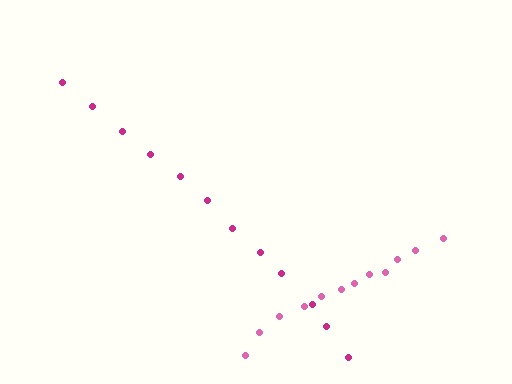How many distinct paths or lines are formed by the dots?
There are 2 distinct paths.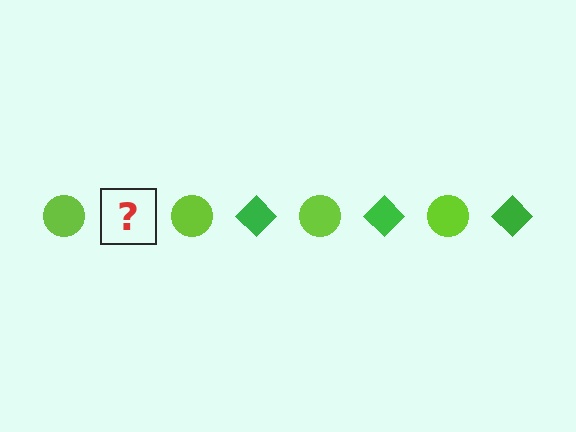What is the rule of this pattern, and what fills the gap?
The rule is that the pattern alternates between lime circle and green diamond. The gap should be filled with a green diamond.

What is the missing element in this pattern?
The missing element is a green diamond.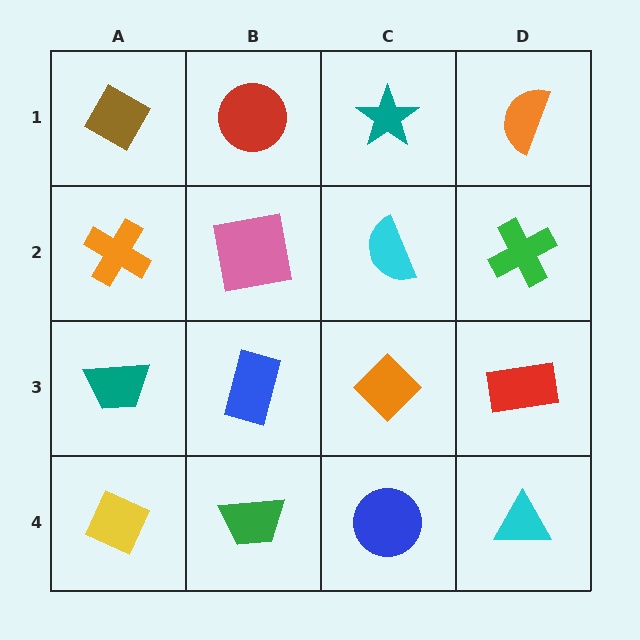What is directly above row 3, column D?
A green cross.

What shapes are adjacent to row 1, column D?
A green cross (row 2, column D), a teal star (row 1, column C).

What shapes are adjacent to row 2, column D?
An orange semicircle (row 1, column D), a red rectangle (row 3, column D), a cyan semicircle (row 2, column C).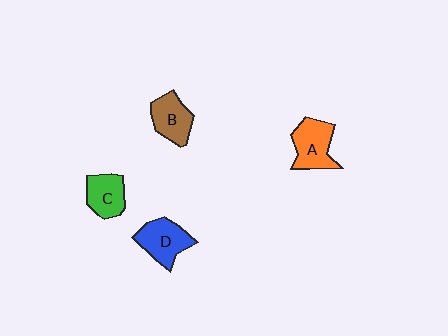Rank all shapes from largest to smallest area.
From largest to smallest: A (orange), D (blue), B (brown), C (green).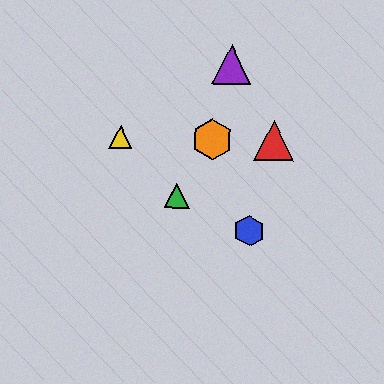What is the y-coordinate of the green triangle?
The green triangle is at y≈195.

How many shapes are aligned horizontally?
3 shapes (the red triangle, the yellow triangle, the orange hexagon) are aligned horizontally.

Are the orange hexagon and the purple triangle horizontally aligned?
No, the orange hexagon is at y≈139 and the purple triangle is at y≈65.